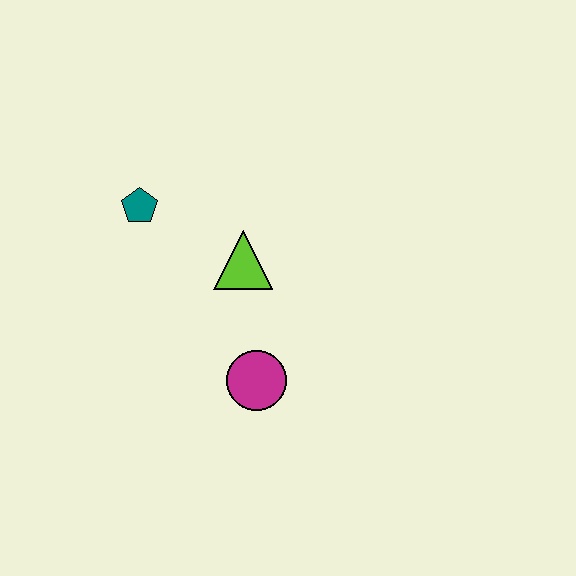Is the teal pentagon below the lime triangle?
No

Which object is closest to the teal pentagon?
The lime triangle is closest to the teal pentagon.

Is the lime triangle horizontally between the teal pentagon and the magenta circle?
Yes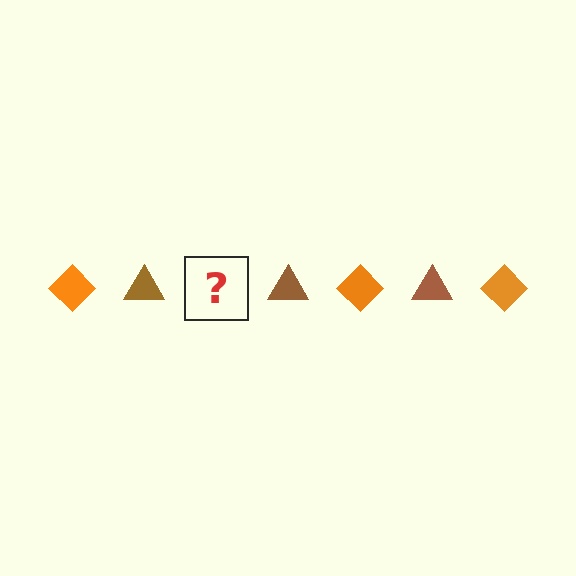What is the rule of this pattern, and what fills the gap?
The rule is that the pattern alternates between orange diamond and brown triangle. The gap should be filled with an orange diamond.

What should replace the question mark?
The question mark should be replaced with an orange diamond.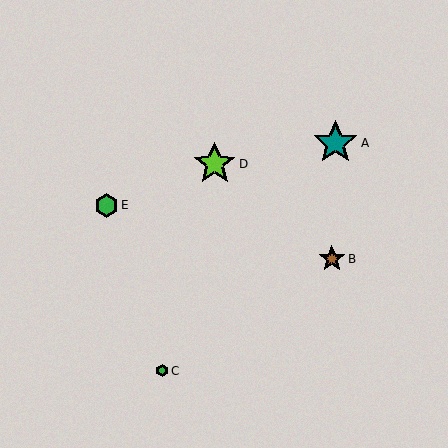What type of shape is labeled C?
Shape C is a green hexagon.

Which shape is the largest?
The teal star (labeled A) is the largest.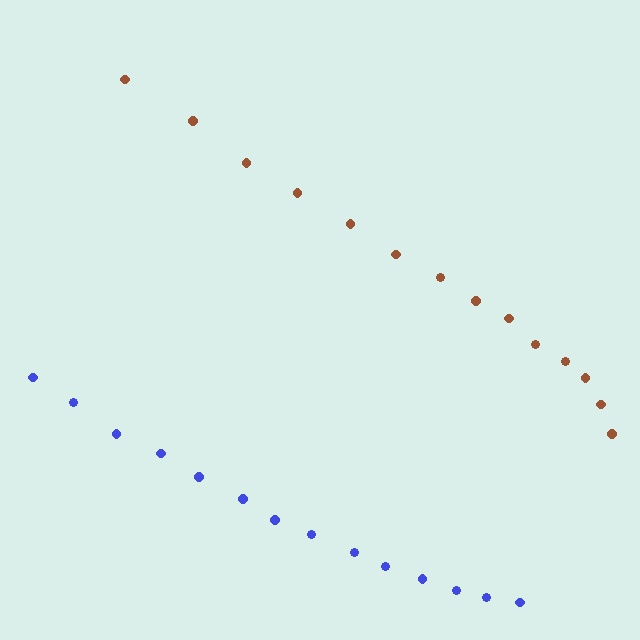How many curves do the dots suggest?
There are 2 distinct paths.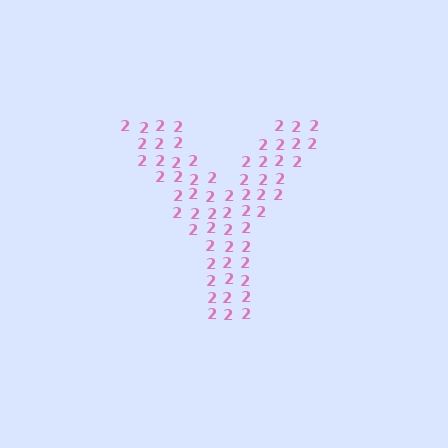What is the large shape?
The large shape is the letter Y.